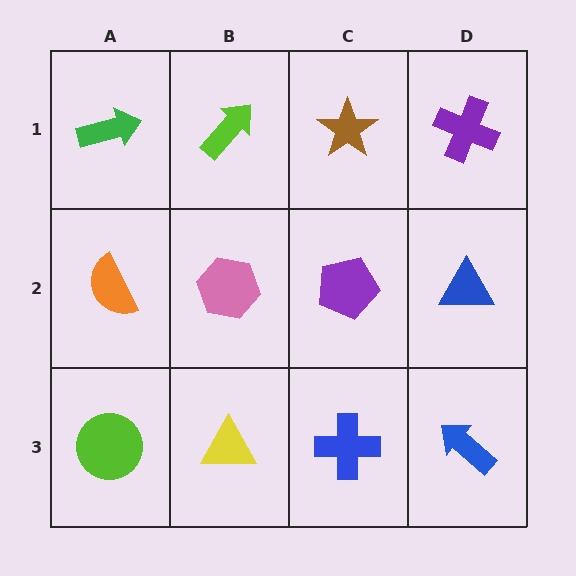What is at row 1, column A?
A green arrow.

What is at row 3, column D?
A blue arrow.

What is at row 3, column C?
A blue cross.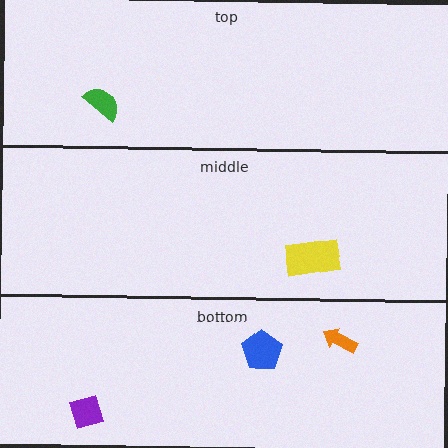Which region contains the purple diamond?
The bottom region.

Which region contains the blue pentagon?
The bottom region.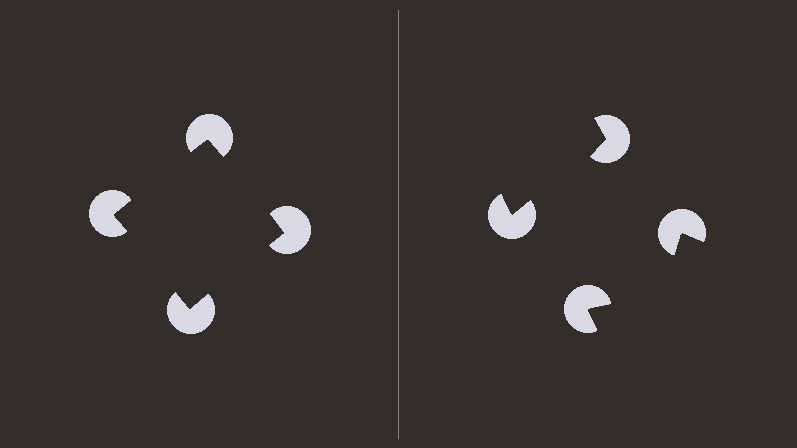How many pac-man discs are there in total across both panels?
8 — 4 on each side.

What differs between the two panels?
The pac-man discs are positioned identically on both sides; only the wedge orientations differ. On the left they align to a square; on the right they are misaligned.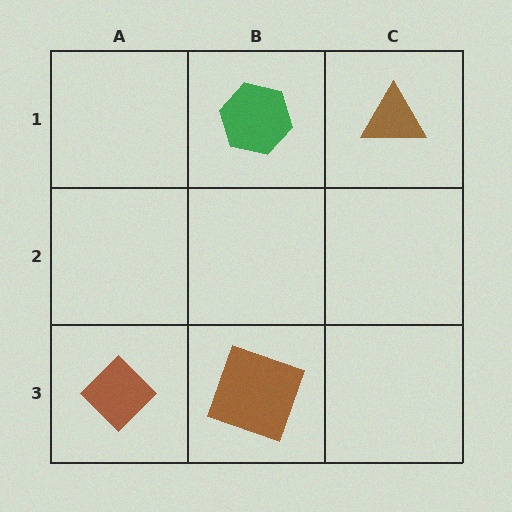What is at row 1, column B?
A green hexagon.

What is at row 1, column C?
A brown triangle.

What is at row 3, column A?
A brown diamond.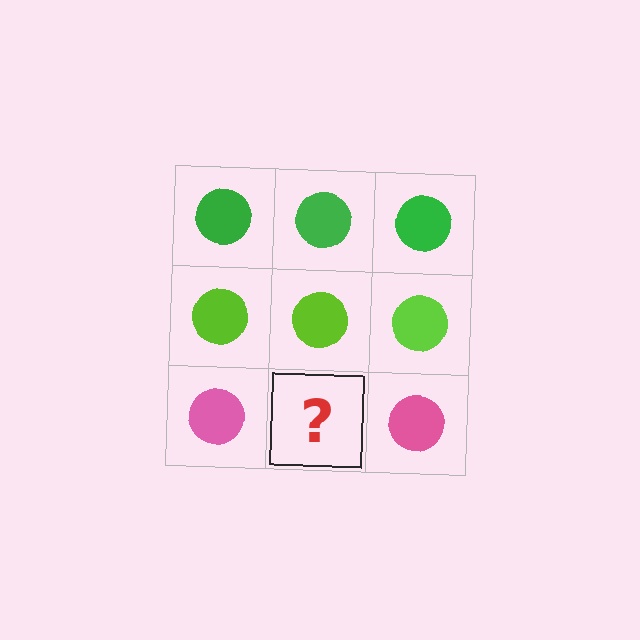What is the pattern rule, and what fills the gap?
The rule is that each row has a consistent color. The gap should be filled with a pink circle.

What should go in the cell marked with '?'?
The missing cell should contain a pink circle.